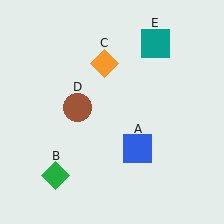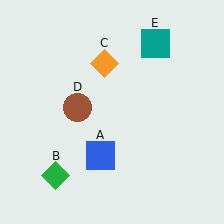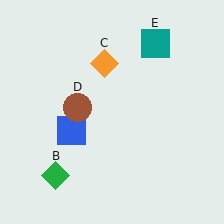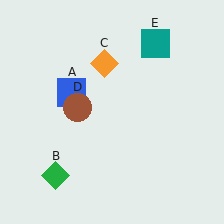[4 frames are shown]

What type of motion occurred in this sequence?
The blue square (object A) rotated clockwise around the center of the scene.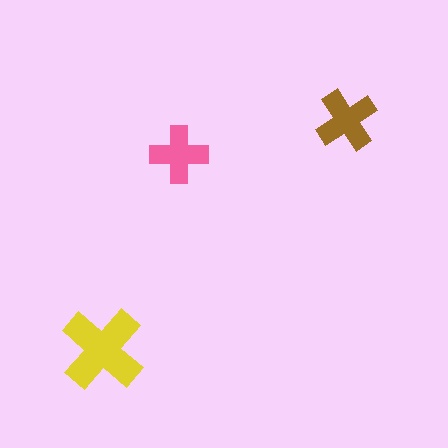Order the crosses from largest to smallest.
the yellow one, the brown one, the pink one.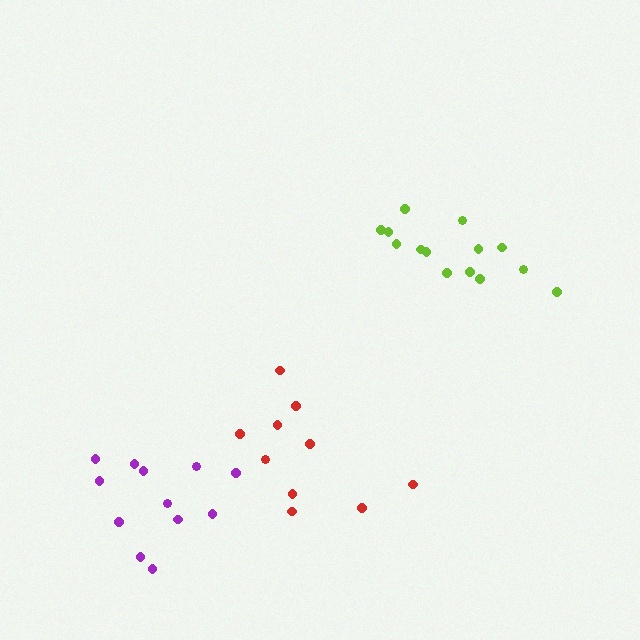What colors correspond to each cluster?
The clusters are colored: purple, lime, red.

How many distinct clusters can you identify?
There are 3 distinct clusters.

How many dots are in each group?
Group 1: 12 dots, Group 2: 14 dots, Group 3: 10 dots (36 total).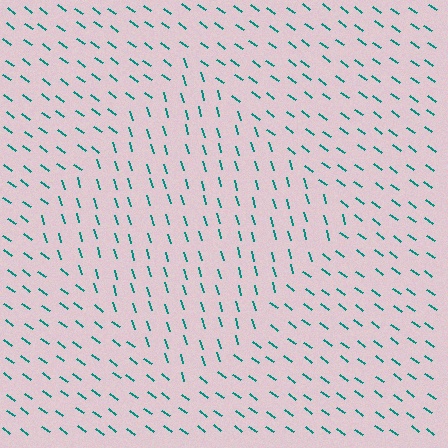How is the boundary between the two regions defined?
The boundary is defined purely by a change in line orientation (approximately 38 degrees difference). All lines are the same color and thickness.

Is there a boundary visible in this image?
Yes, there is a texture boundary formed by a change in line orientation.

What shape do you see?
I see a diamond.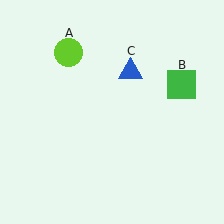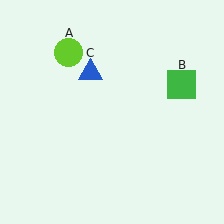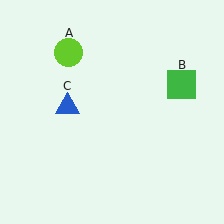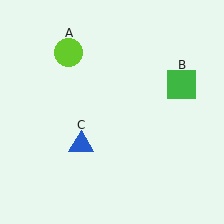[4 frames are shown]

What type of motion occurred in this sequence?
The blue triangle (object C) rotated counterclockwise around the center of the scene.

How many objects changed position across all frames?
1 object changed position: blue triangle (object C).